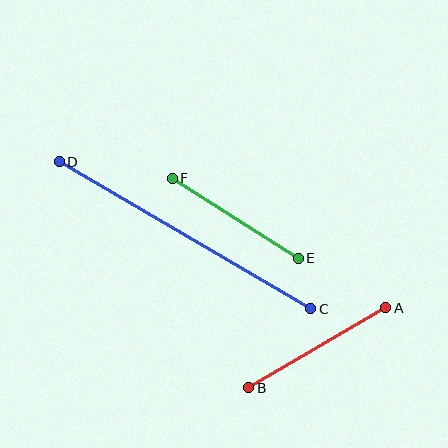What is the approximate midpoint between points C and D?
The midpoint is at approximately (185, 235) pixels.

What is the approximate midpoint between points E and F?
The midpoint is at approximately (235, 218) pixels.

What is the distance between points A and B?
The distance is approximately 159 pixels.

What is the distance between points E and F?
The distance is approximately 149 pixels.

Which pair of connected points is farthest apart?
Points C and D are farthest apart.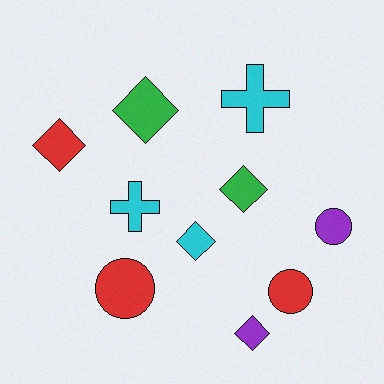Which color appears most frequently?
Cyan, with 3 objects.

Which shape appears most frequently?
Diamond, with 5 objects.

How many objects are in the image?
There are 10 objects.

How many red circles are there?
There are 2 red circles.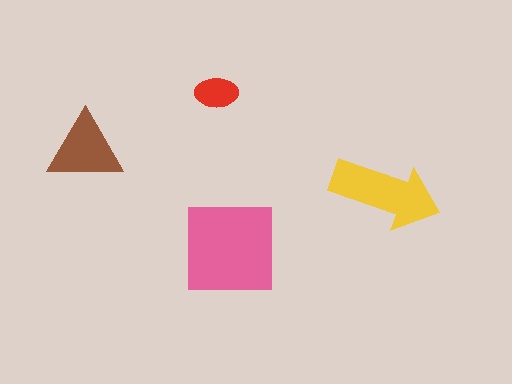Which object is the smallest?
The red ellipse.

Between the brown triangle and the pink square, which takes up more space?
The pink square.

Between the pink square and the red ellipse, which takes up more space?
The pink square.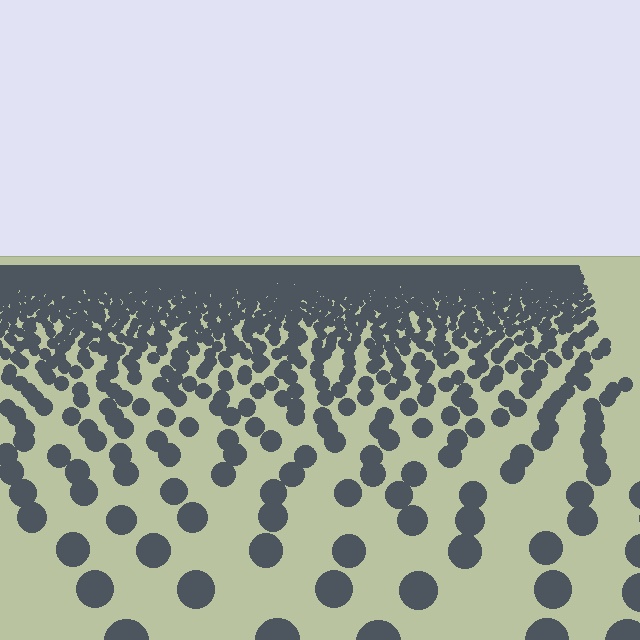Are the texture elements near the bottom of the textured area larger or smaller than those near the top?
Larger. Near the bottom, elements are closer to the viewer and appear at a bigger on-screen size.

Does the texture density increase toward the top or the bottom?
Density increases toward the top.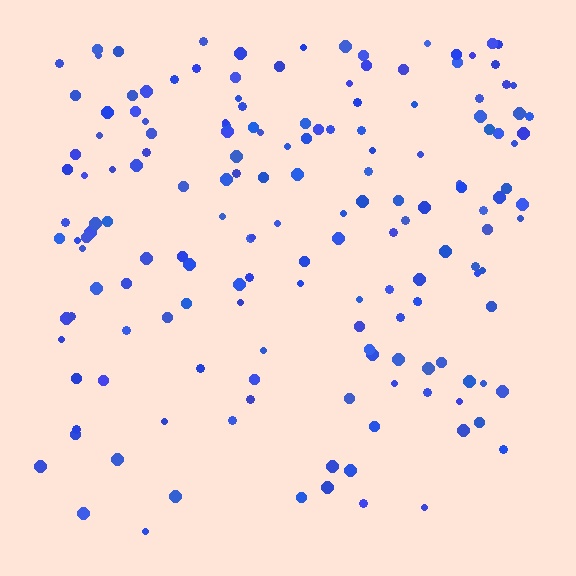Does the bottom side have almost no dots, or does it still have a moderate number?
Still a moderate number, just noticeably fewer than the top.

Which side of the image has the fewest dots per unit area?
The bottom.